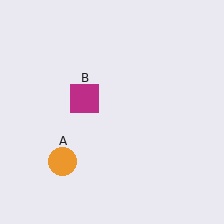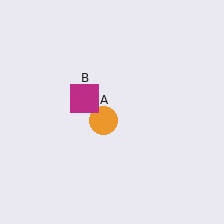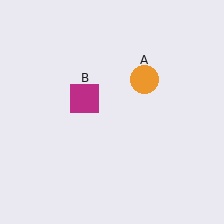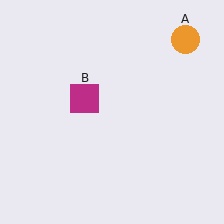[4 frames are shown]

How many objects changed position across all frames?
1 object changed position: orange circle (object A).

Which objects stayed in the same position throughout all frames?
Magenta square (object B) remained stationary.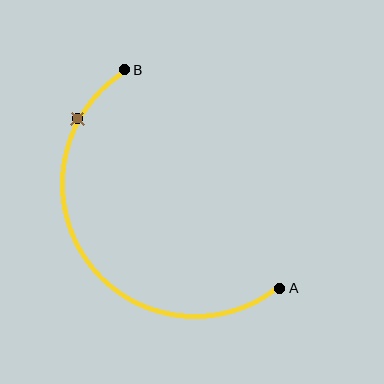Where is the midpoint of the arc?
The arc midpoint is the point on the curve farthest from the straight line joining A and B. It sits below and to the left of that line.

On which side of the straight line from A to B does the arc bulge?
The arc bulges below and to the left of the straight line connecting A and B.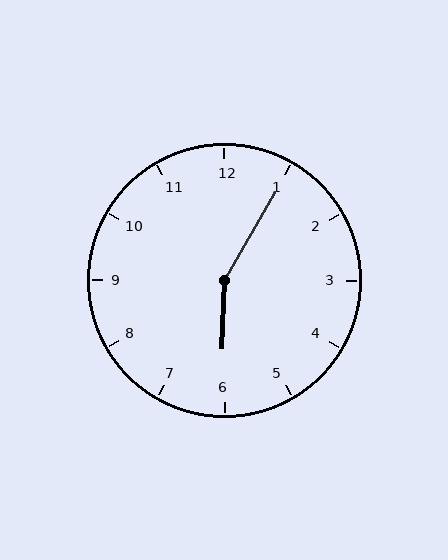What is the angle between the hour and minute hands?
Approximately 152 degrees.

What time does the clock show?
6:05.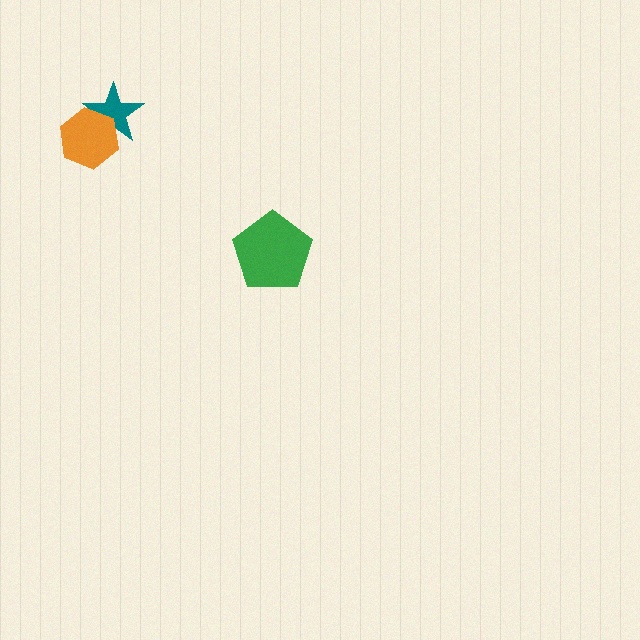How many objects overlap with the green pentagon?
0 objects overlap with the green pentagon.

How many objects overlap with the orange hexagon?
1 object overlaps with the orange hexagon.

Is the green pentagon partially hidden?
No, no other shape covers it.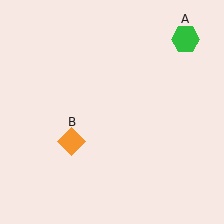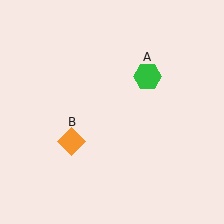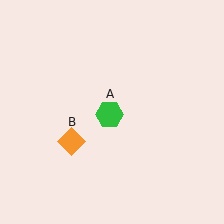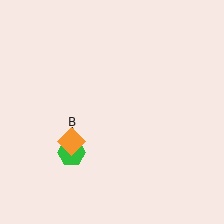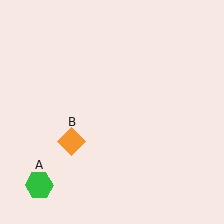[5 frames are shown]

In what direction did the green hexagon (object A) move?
The green hexagon (object A) moved down and to the left.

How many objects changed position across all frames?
1 object changed position: green hexagon (object A).